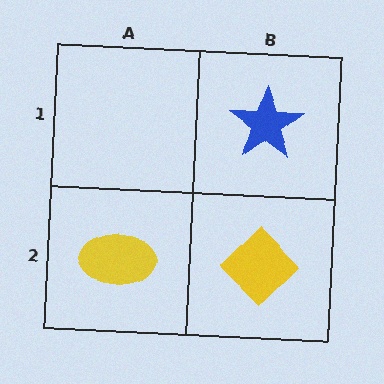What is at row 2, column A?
A yellow ellipse.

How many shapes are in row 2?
2 shapes.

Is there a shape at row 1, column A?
No, that cell is empty.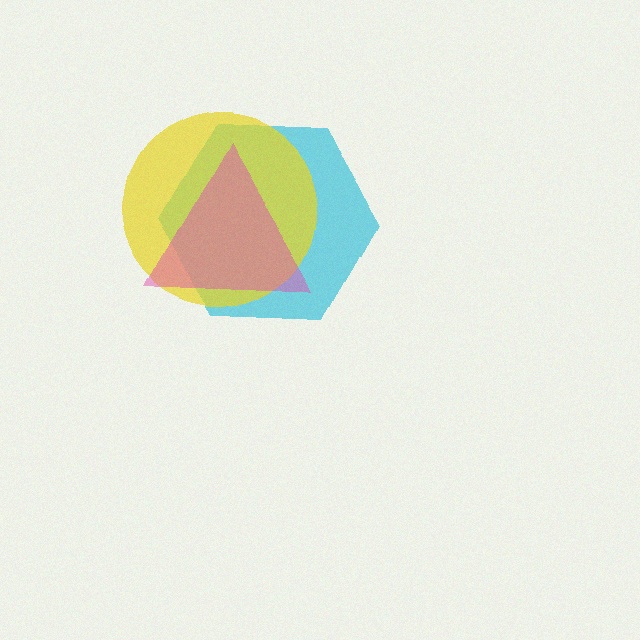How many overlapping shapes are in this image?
There are 3 overlapping shapes in the image.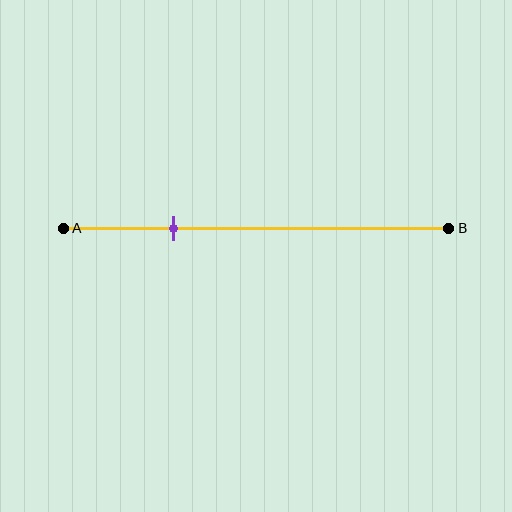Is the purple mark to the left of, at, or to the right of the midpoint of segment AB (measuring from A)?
The purple mark is to the left of the midpoint of segment AB.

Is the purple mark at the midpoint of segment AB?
No, the mark is at about 30% from A, not at the 50% midpoint.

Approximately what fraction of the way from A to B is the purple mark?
The purple mark is approximately 30% of the way from A to B.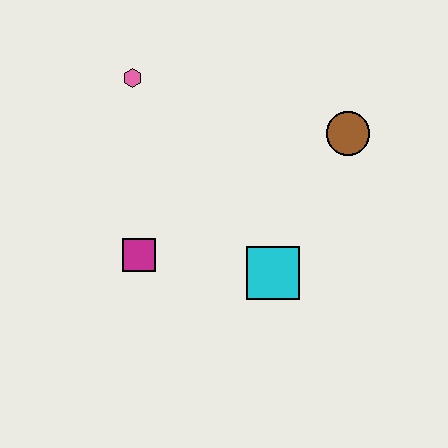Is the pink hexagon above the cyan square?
Yes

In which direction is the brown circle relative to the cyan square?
The brown circle is above the cyan square.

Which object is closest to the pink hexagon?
The magenta square is closest to the pink hexagon.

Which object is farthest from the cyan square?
The pink hexagon is farthest from the cyan square.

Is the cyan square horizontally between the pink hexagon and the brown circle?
Yes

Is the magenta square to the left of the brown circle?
Yes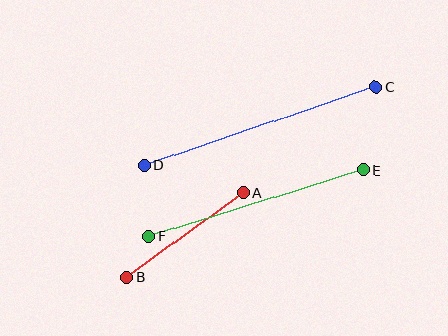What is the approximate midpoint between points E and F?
The midpoint is at approximately (256, 204) pixels.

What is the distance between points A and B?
The distance is approximately 144 pixels.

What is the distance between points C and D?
The distance is approximately 244 pixels.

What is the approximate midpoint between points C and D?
The midpoint is at approximately (260, 126) pixels.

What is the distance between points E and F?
The distance is approximately 224 pixels.